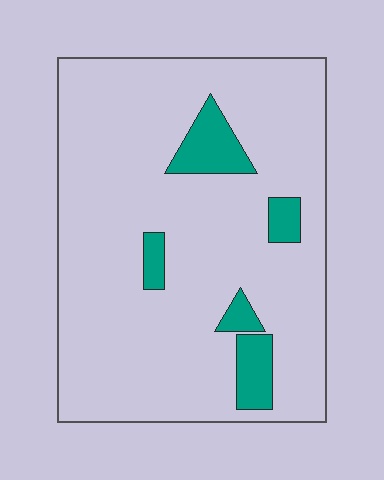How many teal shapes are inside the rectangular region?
5.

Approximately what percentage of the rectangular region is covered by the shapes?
Approximately 10%.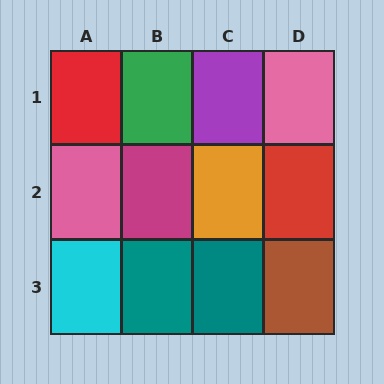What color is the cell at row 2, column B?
Magenta.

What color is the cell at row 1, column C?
Purple.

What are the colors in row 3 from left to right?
Cyan, teal, teal, brown.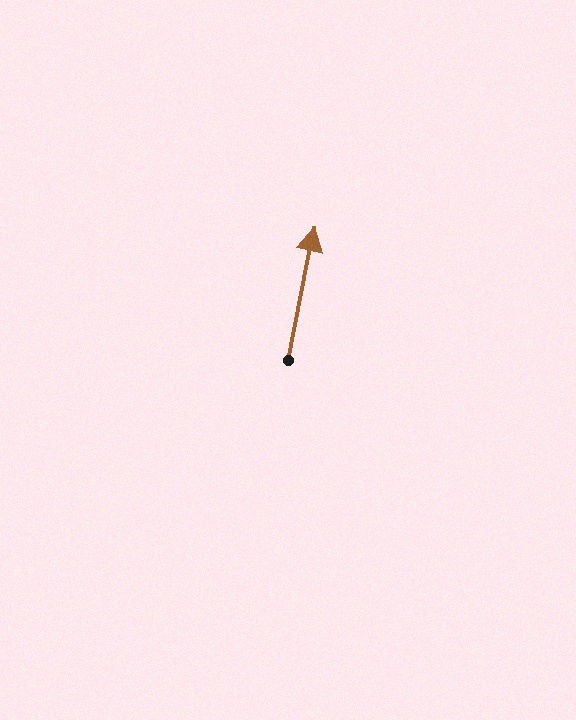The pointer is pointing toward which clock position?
Roughly 12 o'clock.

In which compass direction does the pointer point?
North.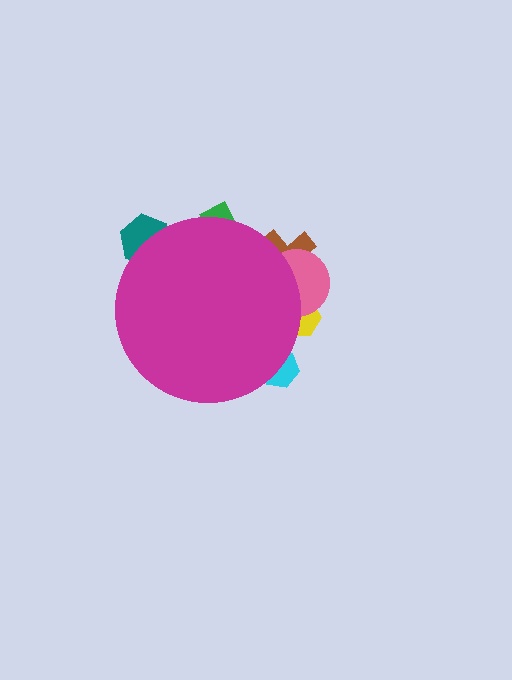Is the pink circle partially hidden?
Yes, the pink circle is partially hidden behind the magenta circle.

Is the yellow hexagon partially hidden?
Yes, the yellow hexagon is partially hidden behind the magenta circle.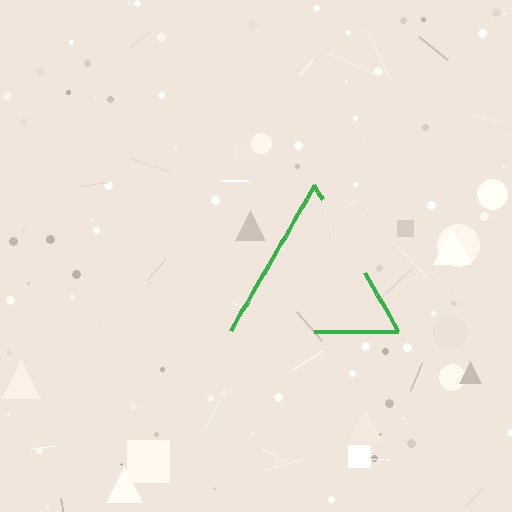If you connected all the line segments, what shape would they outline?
They would outline a triangle.